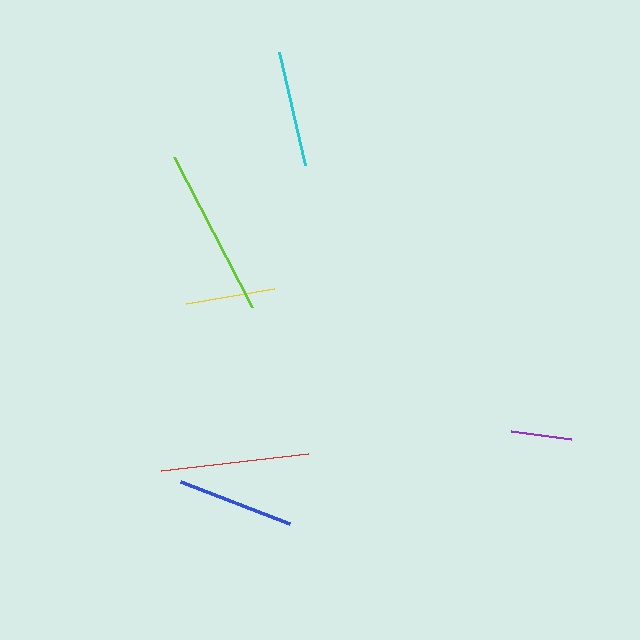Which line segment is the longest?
The lime line is the longest at approximately 170 pixels.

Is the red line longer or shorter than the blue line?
The red line is longer than the blue line.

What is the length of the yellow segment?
The yellow segment is approximately 89 pixels long.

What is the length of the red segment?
The red segment is approximately 148 pixels long.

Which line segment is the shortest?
The purple line is the shortest at approximately 60 pixels.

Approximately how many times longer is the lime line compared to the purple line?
The lime line is approximately 2.8 times the length of the purple line.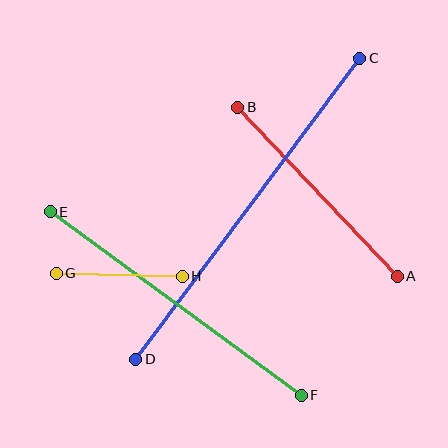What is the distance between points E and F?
The distance is approximately 311 pixels.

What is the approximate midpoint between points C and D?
The midpoint is at approximately (248, 209) pixels.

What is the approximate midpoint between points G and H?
The midpoint is at approximately (119, 275) pixels.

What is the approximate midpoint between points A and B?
The midpoint is at approximately (318, 192) pixels.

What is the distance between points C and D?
The distance is approximately 375 pixels.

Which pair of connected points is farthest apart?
Points C and D are farthest apart.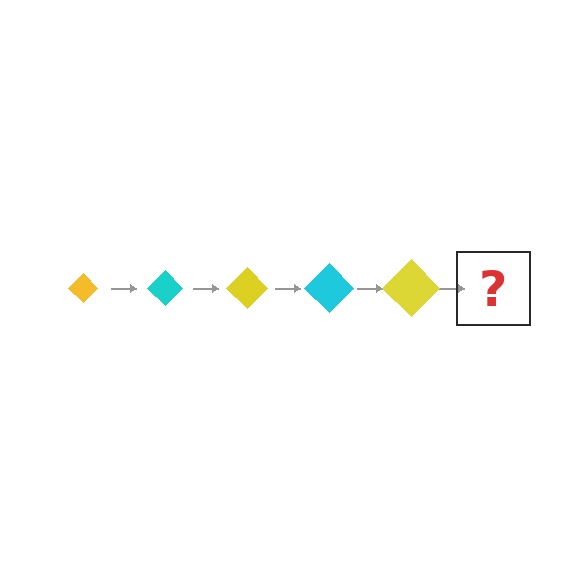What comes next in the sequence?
The next element should be a cyan diamond, larger than the previous one.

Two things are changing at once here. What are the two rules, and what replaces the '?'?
The two rules are that the diamond grows larger each step and the color cycles through yellow and cyan. The '?' should be a cyan diamond, larger than the previous one.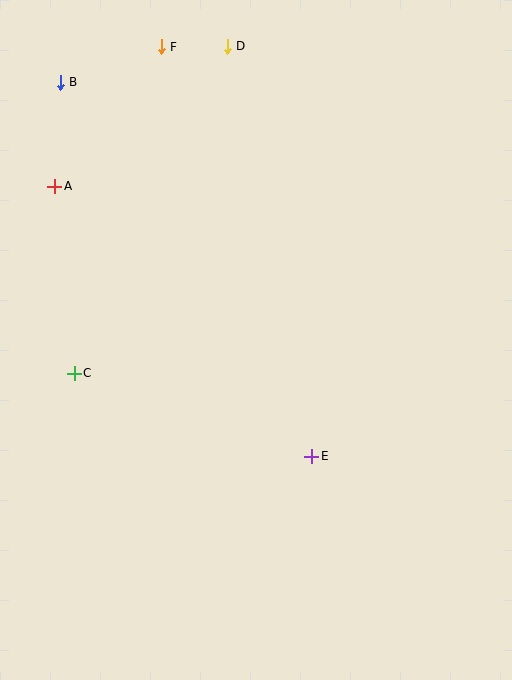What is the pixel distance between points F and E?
The distance between F and E is 436 pixels.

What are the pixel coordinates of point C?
Point C is at (74, 373).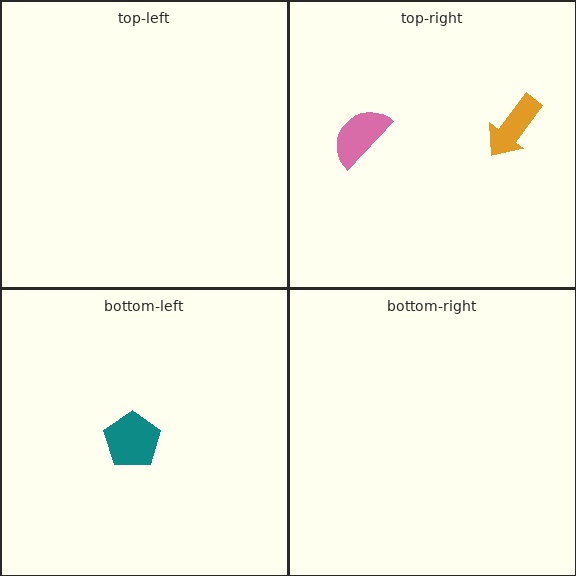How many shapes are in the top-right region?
2.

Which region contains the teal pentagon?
The bottom-left region.